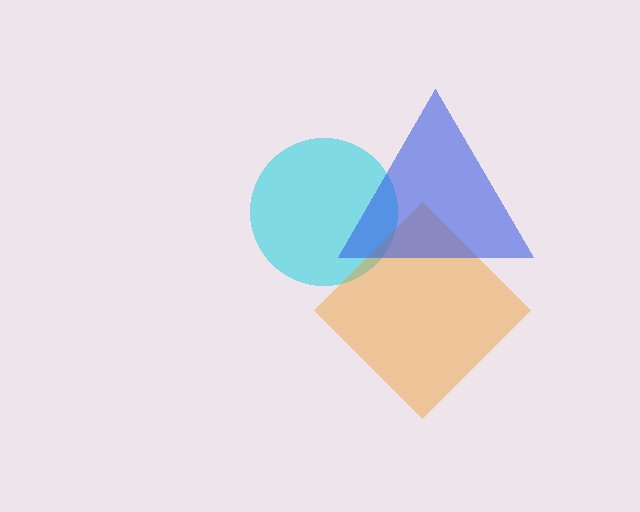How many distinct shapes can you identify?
There are 3 distinct shapes: a cyan circle, an orange diamond, a blue triangle.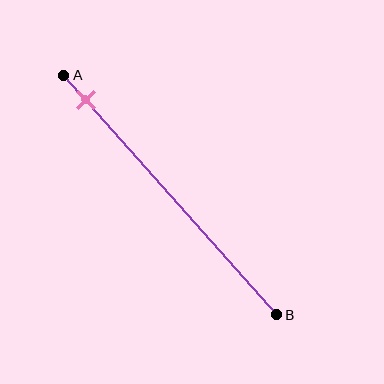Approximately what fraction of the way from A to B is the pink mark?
The pink mark is approximately 10% of the way from A to B.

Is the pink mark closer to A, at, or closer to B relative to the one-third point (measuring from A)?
The pink mark is closer to point A than the one-third point of segment AB.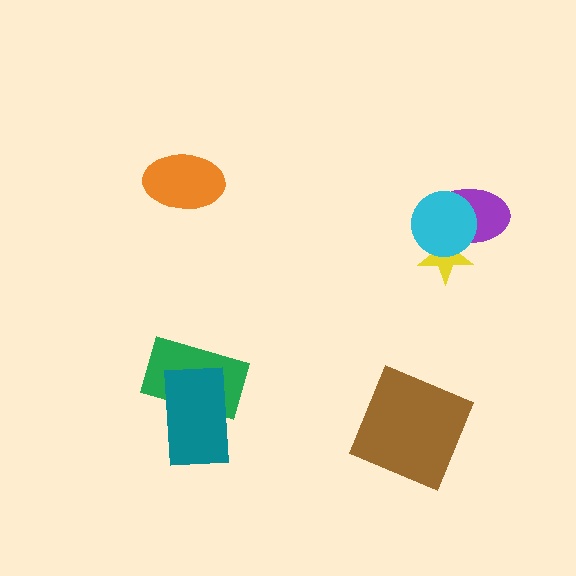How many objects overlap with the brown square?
0 objects overlap with the brown square.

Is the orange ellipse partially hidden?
No, no other shape covers it.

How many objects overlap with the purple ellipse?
2 objects overlap with the purple ellipse.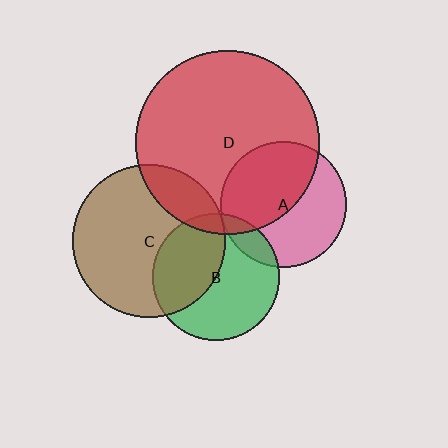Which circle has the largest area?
Circle D (red).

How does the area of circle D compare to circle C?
Approximately 1.4 times.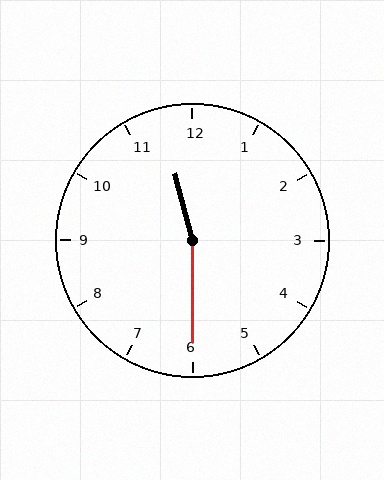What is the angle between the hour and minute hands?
Approximately 165 degrees.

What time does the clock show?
11:30.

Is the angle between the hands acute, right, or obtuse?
It is obtuse.